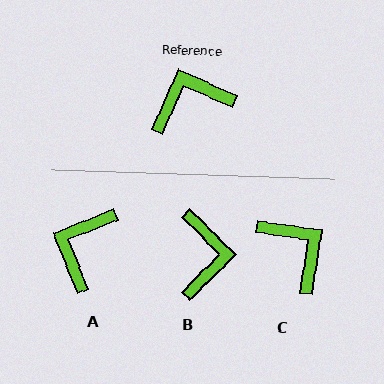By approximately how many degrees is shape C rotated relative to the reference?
Approximately 75 degrees clockwise.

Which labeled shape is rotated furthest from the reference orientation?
B, about 111 degrees away.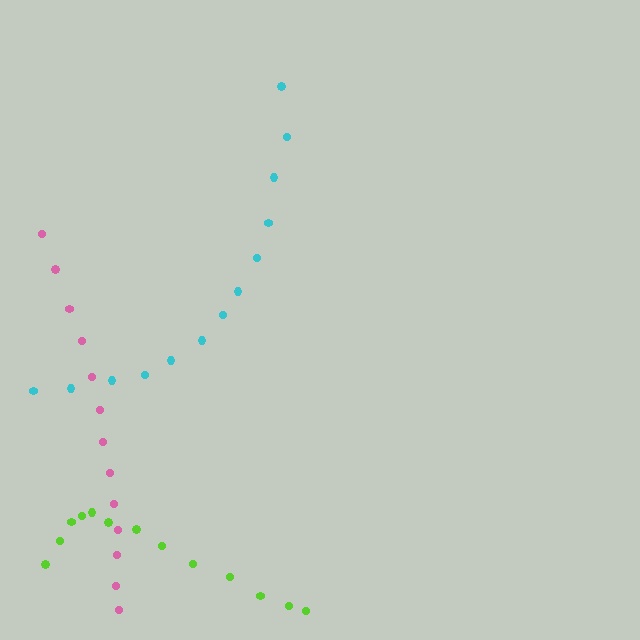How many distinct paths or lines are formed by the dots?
There are 3 distinct paths.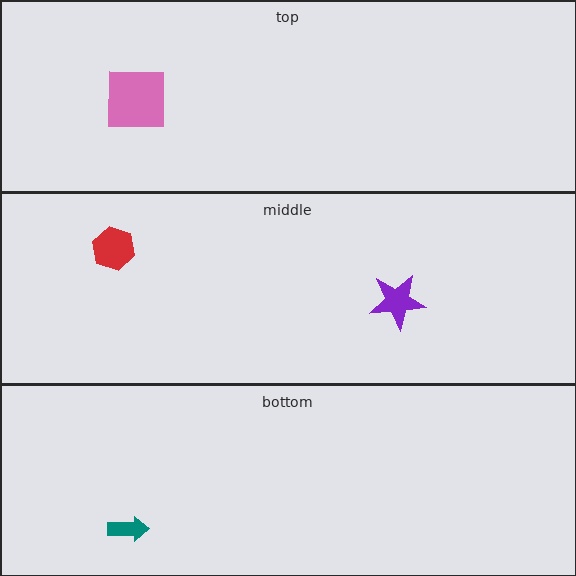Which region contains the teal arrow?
The bottom region.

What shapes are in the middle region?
The purple star, the red hexagon.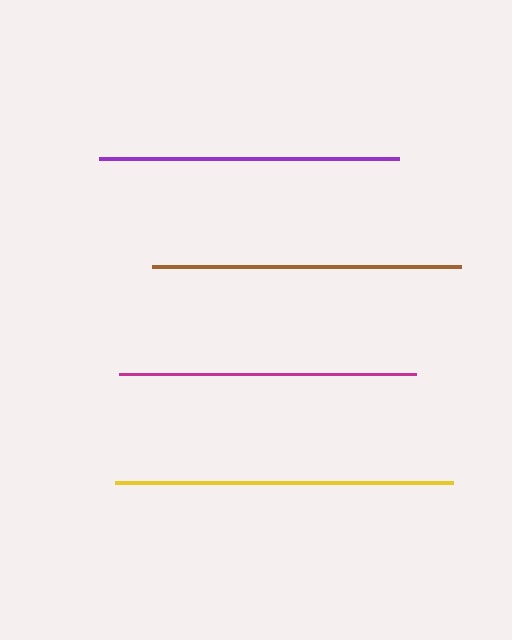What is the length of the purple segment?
The purple segment is approximately 301 pixels long.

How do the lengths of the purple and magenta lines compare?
The purple and magenta lines are approximately the same length.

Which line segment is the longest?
The yellow line is the longest at approximately 338 pixels.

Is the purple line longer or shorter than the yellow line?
The yellow line is longer than the purple line.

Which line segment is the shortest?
The magenta line is the shortest at approximately 297 pixels.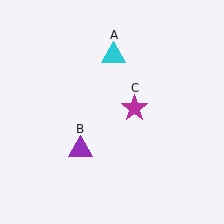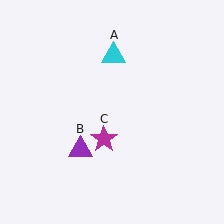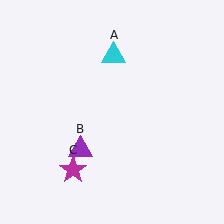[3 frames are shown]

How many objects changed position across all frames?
1 object changed position: magenta star (object C).